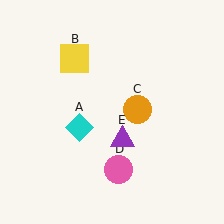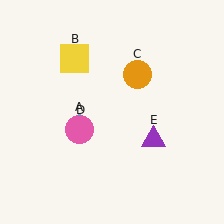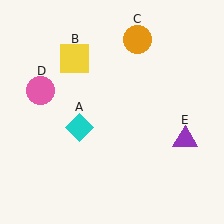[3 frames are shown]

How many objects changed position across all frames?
3 objects changed position: orange circle (object C), pink circle (object D), purple triangle (object E).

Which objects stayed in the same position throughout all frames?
Cyan diamond (object A) and yellow square (object B) remained stationary.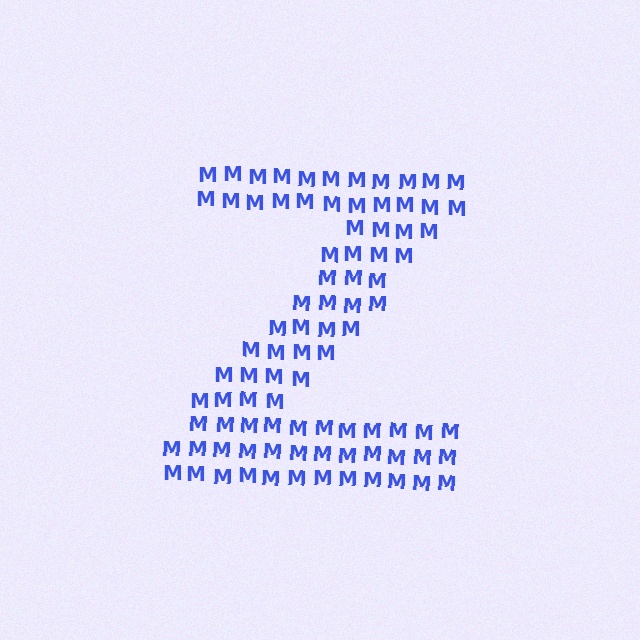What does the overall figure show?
The overall figure shows the letter Z.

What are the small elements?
The small elements are letter M's.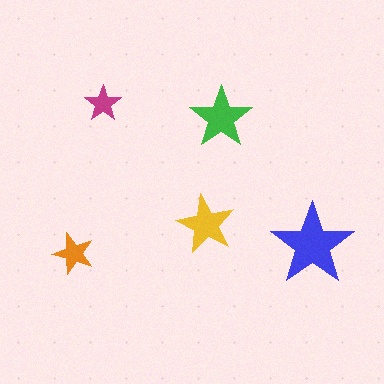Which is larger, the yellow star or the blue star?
The blue one.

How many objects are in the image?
There are 5 objects in the image.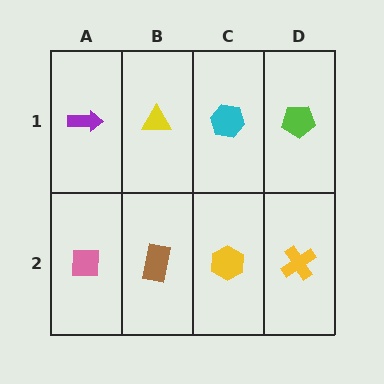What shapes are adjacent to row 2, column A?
A purple arrow (row 1, column A), a brown rectangle (row 2, column B).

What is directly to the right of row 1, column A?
A yellow triangle.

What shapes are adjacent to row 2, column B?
A yellow triangle (row 1, column B), a pink square (row 2, column A), a yellow hexagon (row 2, column C).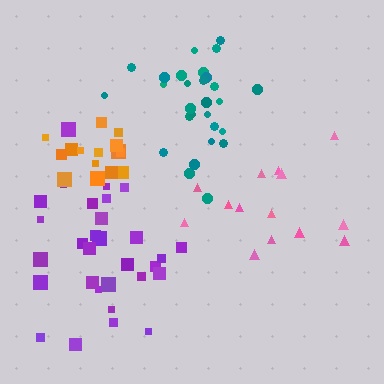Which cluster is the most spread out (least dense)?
Pink.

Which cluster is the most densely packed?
Orange.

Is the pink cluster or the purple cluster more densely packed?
Purple.